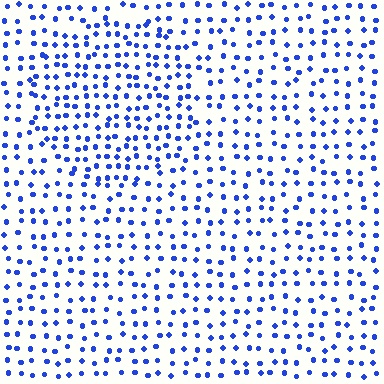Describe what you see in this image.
The image contains small blue elements arranged at two different densities. A circle-shaped region is visible where the elements are more densely packed than the surrounding area.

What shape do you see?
I see a circle.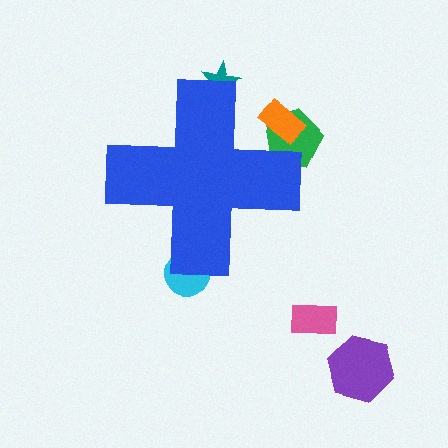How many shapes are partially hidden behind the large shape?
4 shapes are partially hidden.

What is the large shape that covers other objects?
A blue cross.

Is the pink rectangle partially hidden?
No, the pink rectangle is fully visible.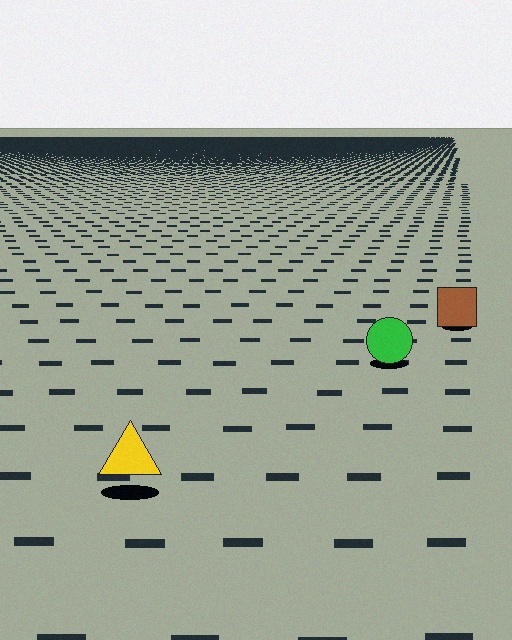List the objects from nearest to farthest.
From nearest to farthest: the yellow triangle, the green circle, the brown square.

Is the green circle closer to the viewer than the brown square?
Yes. The green circle is closer — you can tell from the texture gradient: the ground texture is coarser near it.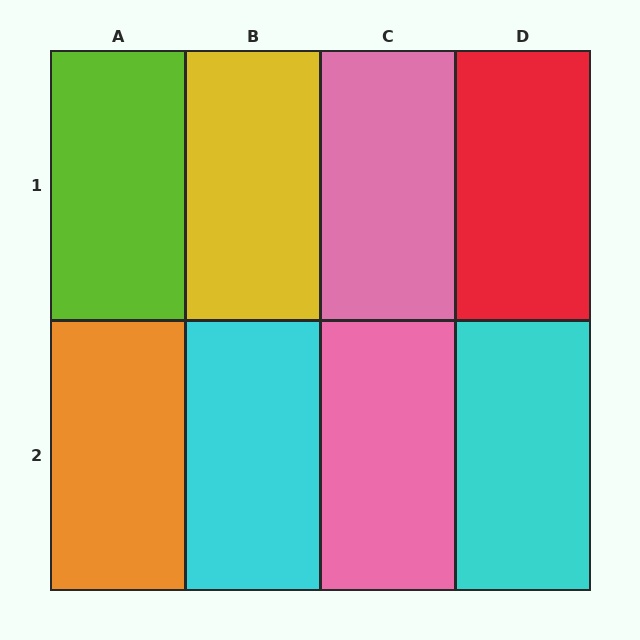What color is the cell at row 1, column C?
Pink.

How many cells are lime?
1 cell is lime.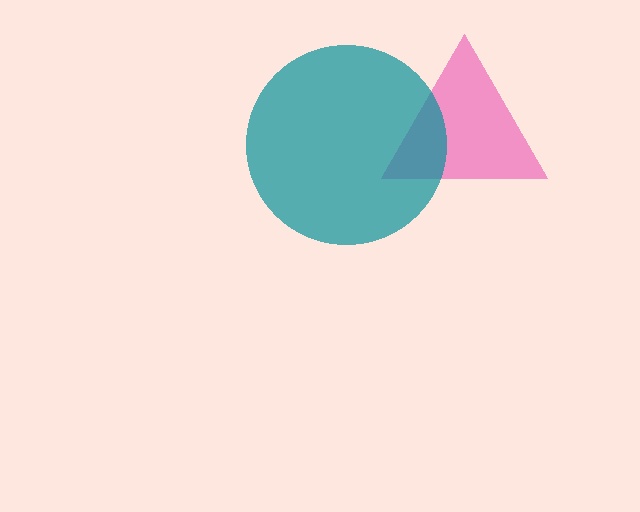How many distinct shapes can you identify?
There are 2 distinct shapes: a pink triangle, a teal circle.